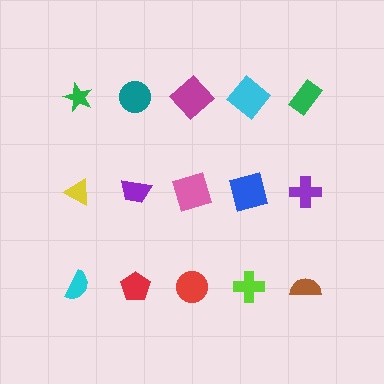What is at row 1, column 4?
A cyan diamond.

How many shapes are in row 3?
5 shapes.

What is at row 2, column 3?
A pink square.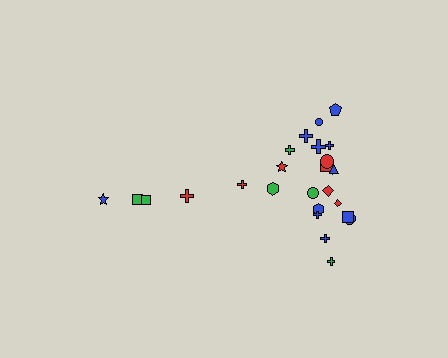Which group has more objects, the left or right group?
The right group.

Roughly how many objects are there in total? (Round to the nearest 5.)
Roughly 25 objects in total.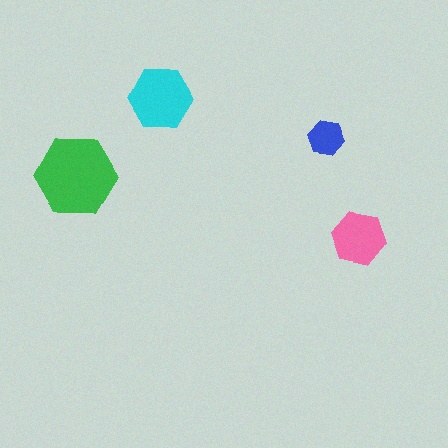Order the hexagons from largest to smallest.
the green one, the cyan one, the pink one, the blue one.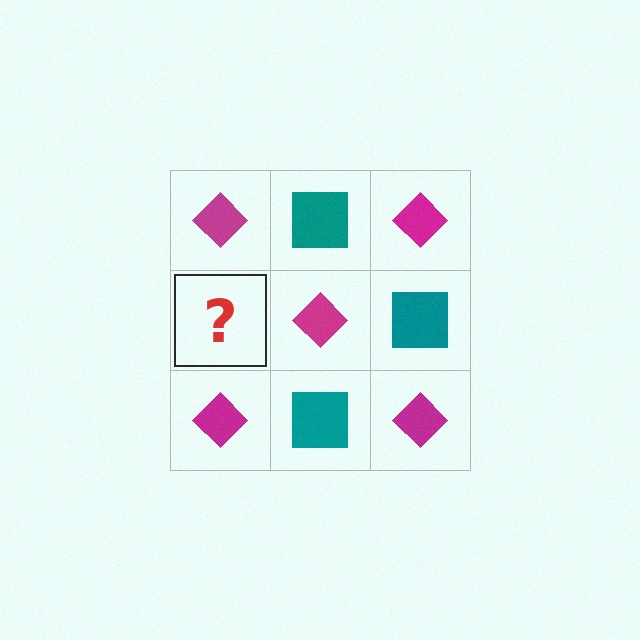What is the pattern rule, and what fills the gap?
The rule is that it alternates magenta diamond and teal square in a checkerboard pattern. The gap should be filled with a teal square.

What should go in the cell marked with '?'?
The missing cell should contain a teal square.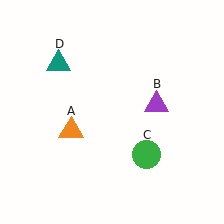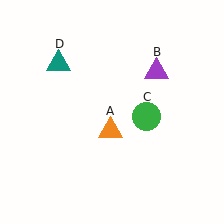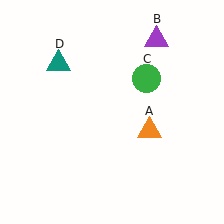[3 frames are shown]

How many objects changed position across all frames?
3 objects changed position: orange triangle (object A), purple triangle (object B), green circle (object C).